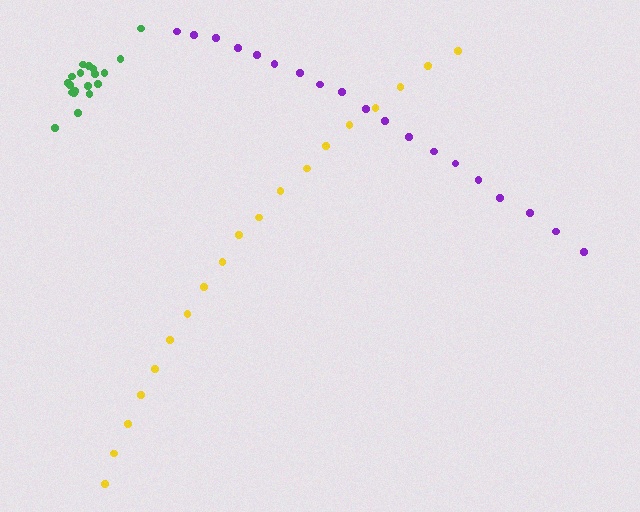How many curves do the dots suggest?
There are 3 distinct paths.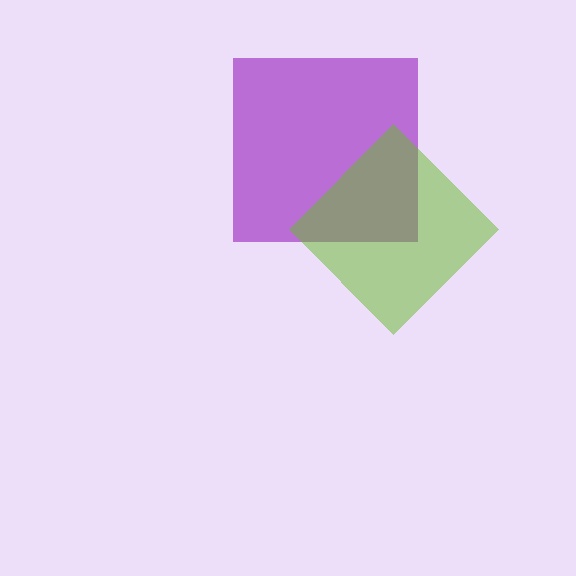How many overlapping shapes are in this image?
There are 2 overlapping shapes in the image.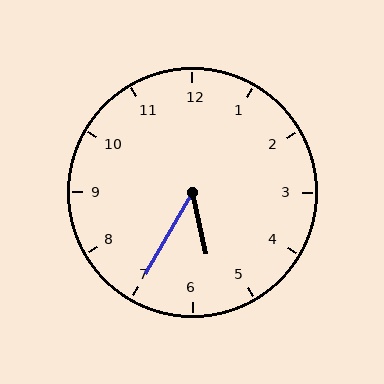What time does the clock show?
5:35.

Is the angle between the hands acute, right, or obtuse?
It is acute.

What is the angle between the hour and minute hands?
Approximately 42 degrees.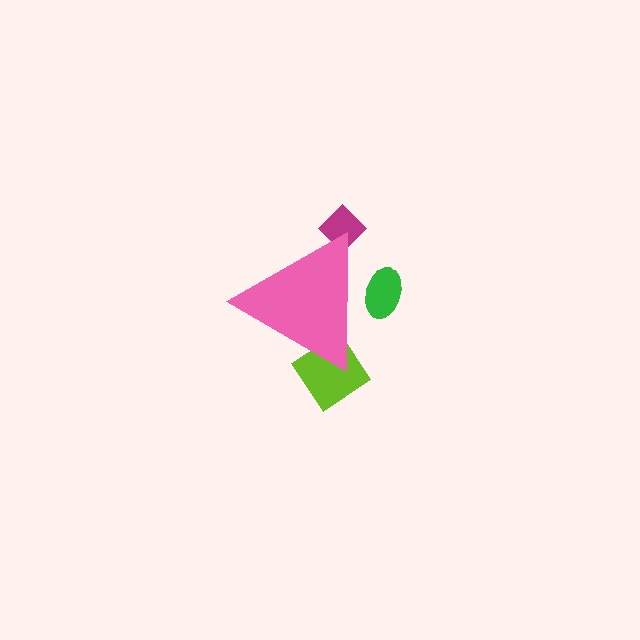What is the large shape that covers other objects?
A pink triangle.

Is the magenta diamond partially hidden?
Yes, the magenta diamond is partially hidden behind the pink triangle.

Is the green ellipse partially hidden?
Yes, the green ellipse is partially hidden behind the pink triangle.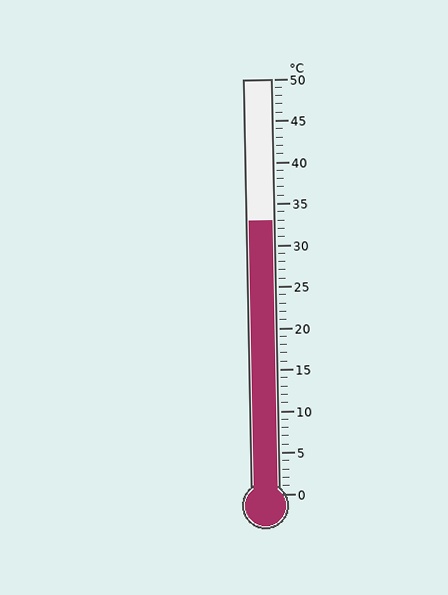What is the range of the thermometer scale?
The thermometer scale ranges from 0°C to 50°C.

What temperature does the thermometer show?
The thermometer shows approximately 33°C.